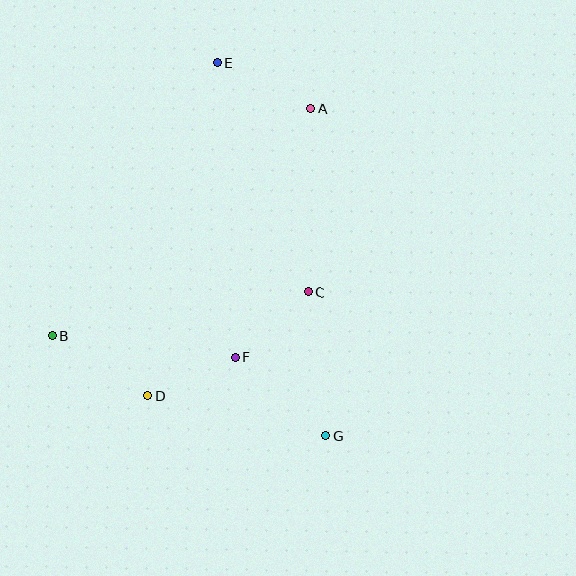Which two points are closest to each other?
Points D and F are closest to each other.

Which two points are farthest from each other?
Points E and G are farthest from each other.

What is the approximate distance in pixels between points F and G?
The distance between F and G is approximately 119 pixels.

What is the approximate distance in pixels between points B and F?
The distance between B and F is approximately 184 pixels.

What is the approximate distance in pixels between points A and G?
The distance between A and G is approximately 327 pixels.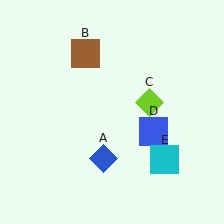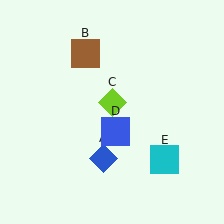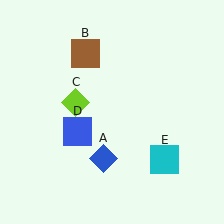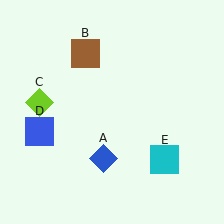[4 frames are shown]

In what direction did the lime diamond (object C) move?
The lime diamond (object C) moved left.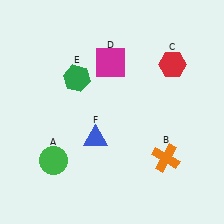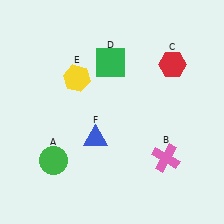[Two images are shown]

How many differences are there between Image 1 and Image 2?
There are 3 differences between the two images.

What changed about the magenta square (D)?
In Image 1, D is magenta. In Image 2, it changed to green.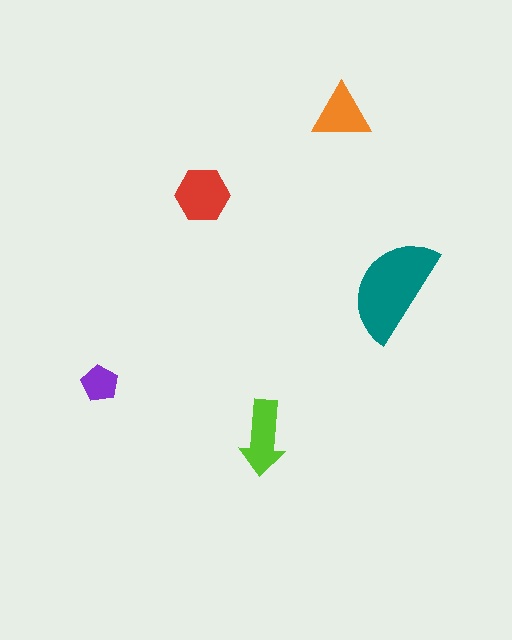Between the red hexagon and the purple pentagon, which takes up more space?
The red hexagon.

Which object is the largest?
The teal semicircle.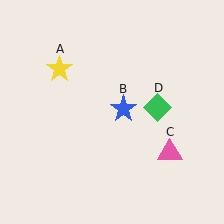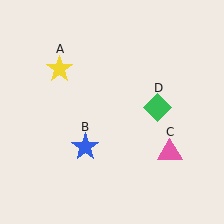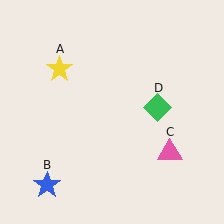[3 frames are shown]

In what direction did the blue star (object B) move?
The blue star (object B) moved down and to the left.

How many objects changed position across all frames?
1 object changed position: blue star (object B).